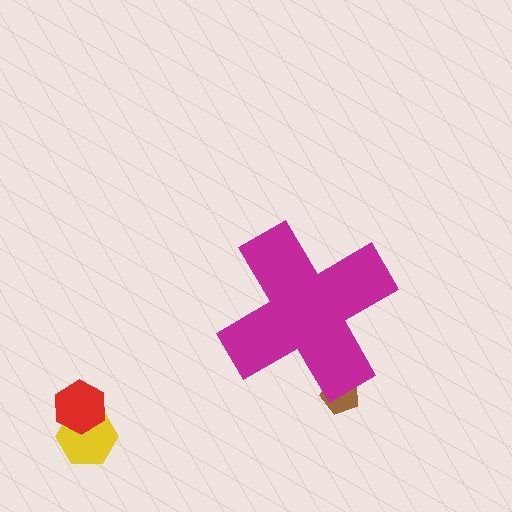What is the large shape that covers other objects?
A magenta cross.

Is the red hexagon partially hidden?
No, the red hexagon is fully visible.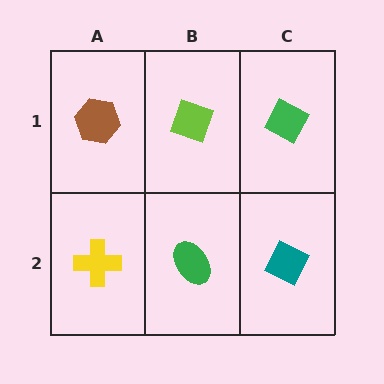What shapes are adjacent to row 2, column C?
A green diamond (row 1, column C), a green ellipse (row 2, column B).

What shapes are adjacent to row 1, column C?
A teal diamond (row 2, column C), a lime diamond (row 1, column B).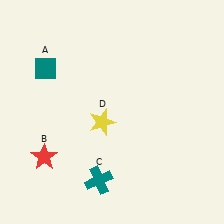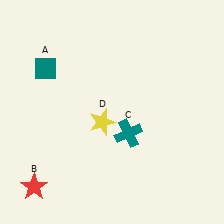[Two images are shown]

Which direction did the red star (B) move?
The red star (B) moved down.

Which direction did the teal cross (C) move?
The teal cross (C) moved up.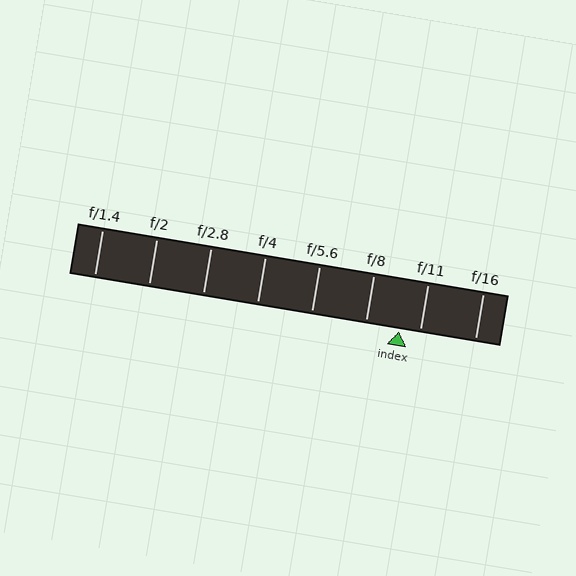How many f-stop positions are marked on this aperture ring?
There are 8 f-stop positions marked.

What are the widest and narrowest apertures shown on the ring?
The widest aperture shown is f/1.4 and the narrowest is f/16.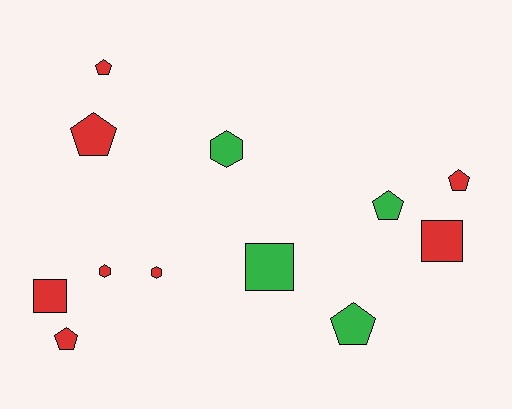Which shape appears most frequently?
Pentagon, with 6 objects.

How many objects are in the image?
There are 12 objects.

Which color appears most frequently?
Red, with 8 objects.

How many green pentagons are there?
There are 2 green pentagons.